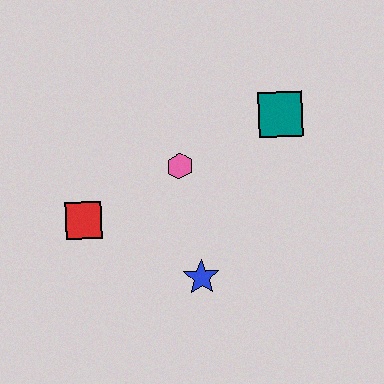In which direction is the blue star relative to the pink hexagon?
The blue star is below the pink hexagon.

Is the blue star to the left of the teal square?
Yes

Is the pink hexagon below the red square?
No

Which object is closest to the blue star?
The pink hexagon is closest to the blue star.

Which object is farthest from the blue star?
The teal square is farthest from the blue star.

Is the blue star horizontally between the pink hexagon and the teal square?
Yes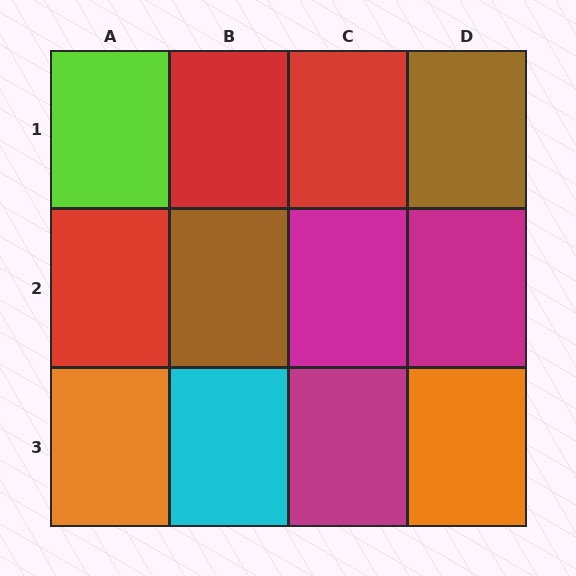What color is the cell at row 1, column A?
Lime.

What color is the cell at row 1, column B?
Red.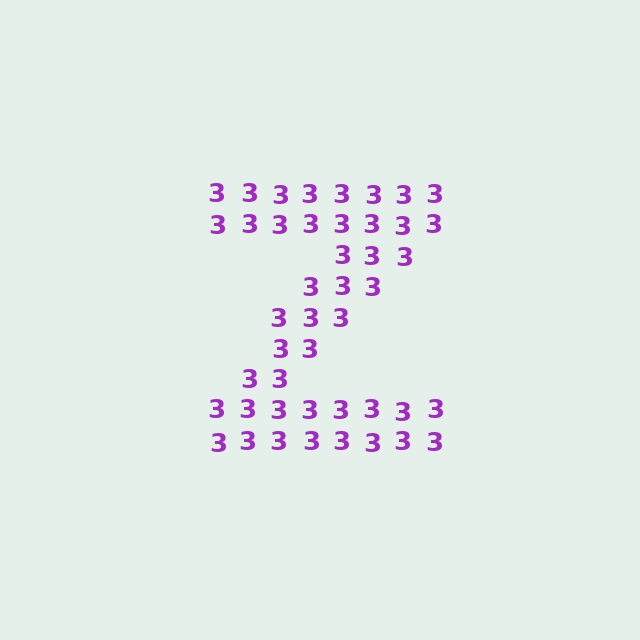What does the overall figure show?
The overall figure shows the letter Z.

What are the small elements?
The small elements are digit 3's.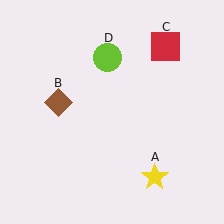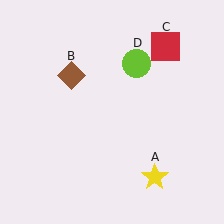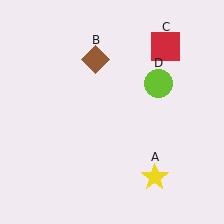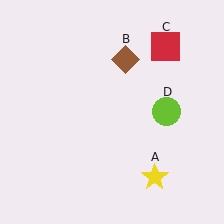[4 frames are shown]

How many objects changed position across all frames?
2 objects changed position: brown diamond (object B), lime circle (object D).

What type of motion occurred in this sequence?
The brown diamond (object B), lime circle (object D) rotated clockwise around the center of the scene.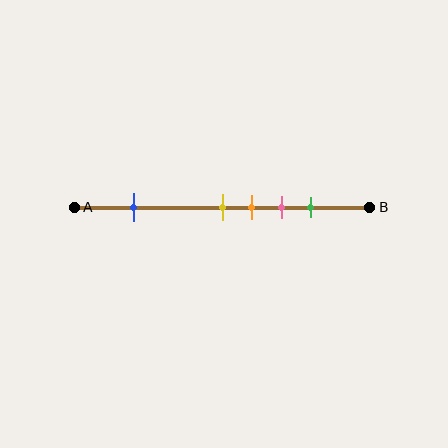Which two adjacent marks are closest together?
The yellow and orange marks are the closest adjacent pair.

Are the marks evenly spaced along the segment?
No, the marks are not evenly spaced.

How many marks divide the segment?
There are 5 marks dividing the segment.